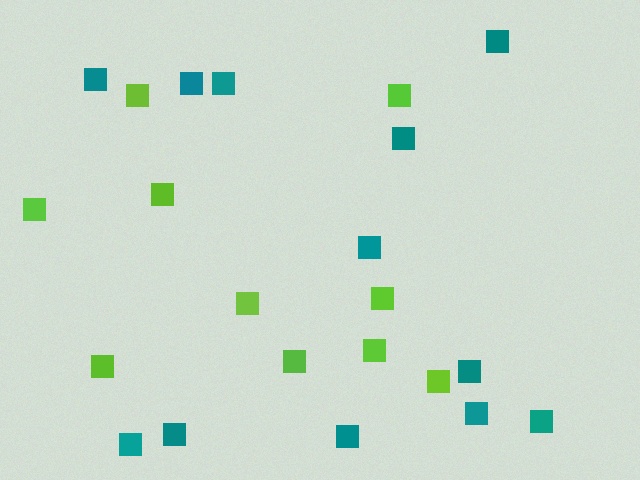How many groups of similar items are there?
There are 2 groups: one group of lime squares (10) and one group of teal squares (12).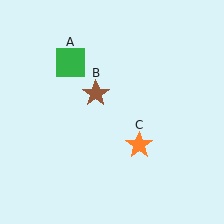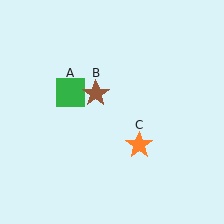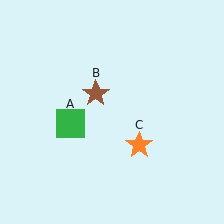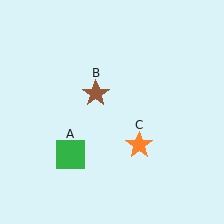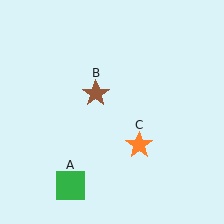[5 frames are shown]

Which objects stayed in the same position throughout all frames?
Brown star (object B) and orange star (object C) remained stationary.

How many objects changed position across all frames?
1 object changed position: green square (object A).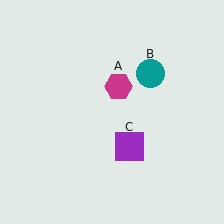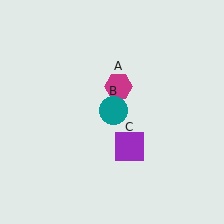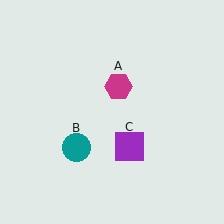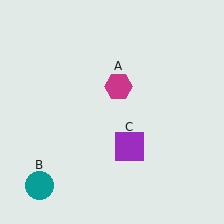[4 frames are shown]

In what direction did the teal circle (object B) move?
The teal circle (object B) moved down and to the left.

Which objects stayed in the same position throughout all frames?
Magenta hexagon (object A) and purple square (object C) remained stationary.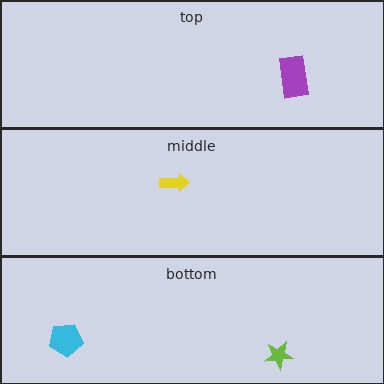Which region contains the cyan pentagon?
The bottom region.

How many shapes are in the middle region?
1.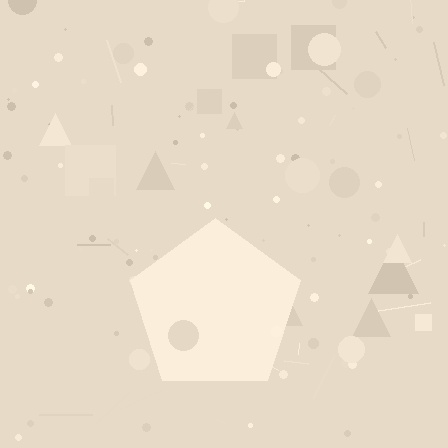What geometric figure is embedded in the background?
A pentagon is embedded in the background.